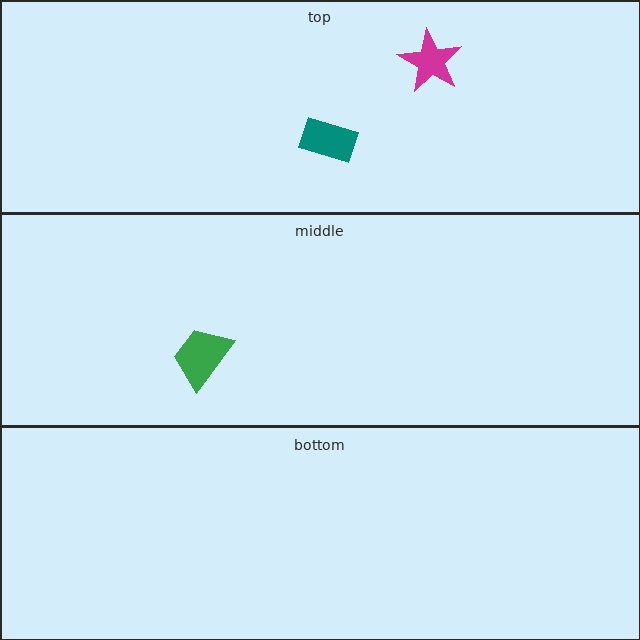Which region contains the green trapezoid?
The middle region.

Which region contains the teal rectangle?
The top region.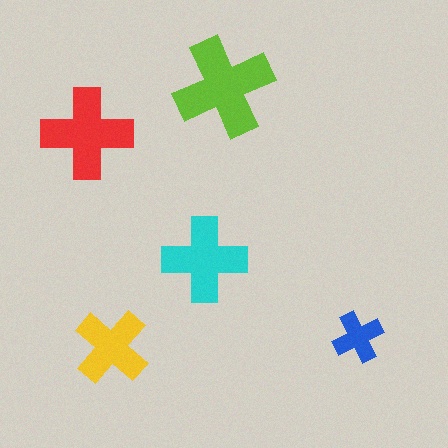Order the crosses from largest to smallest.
the lime one, the red one, the cyan one, the yellow one, the blue one.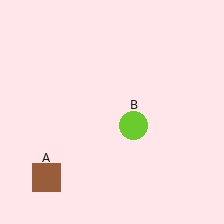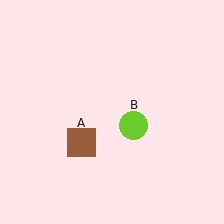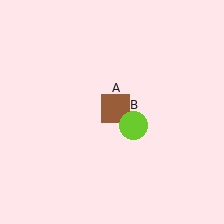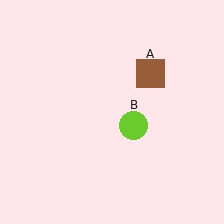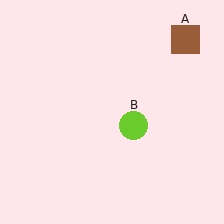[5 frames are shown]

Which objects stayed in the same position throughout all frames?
Lime circle (object B) remained stationary.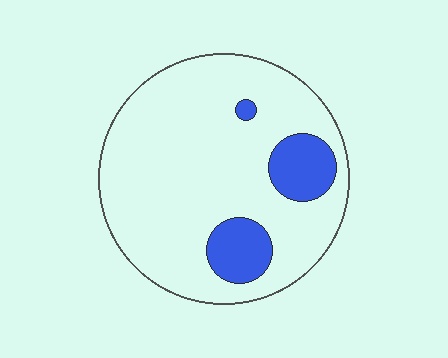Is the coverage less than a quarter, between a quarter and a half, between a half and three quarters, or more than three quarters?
Less than a quarter.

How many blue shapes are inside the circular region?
3.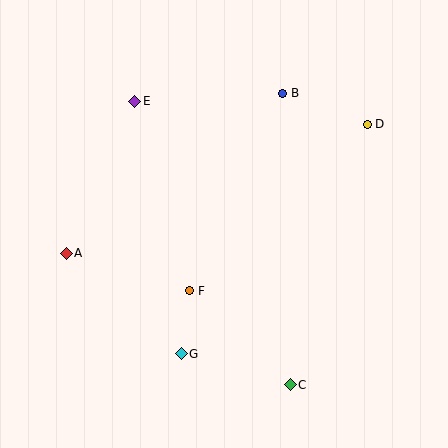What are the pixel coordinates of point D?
Point D is at (367, 124).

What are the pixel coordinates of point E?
Point E is at (135, 101).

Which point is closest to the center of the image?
Point F at (190, 291) is closest to the center.